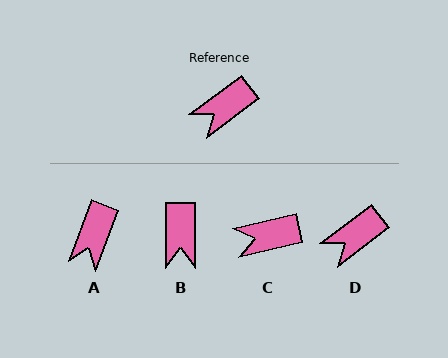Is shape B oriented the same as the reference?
No, it is off by about 53 degrees.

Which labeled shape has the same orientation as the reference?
D.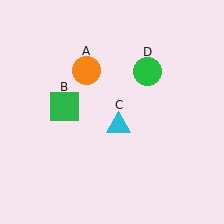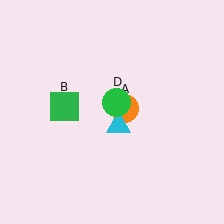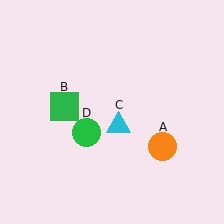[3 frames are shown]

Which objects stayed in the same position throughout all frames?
Green square (object B) and cyan triangle (object C) remained stationary.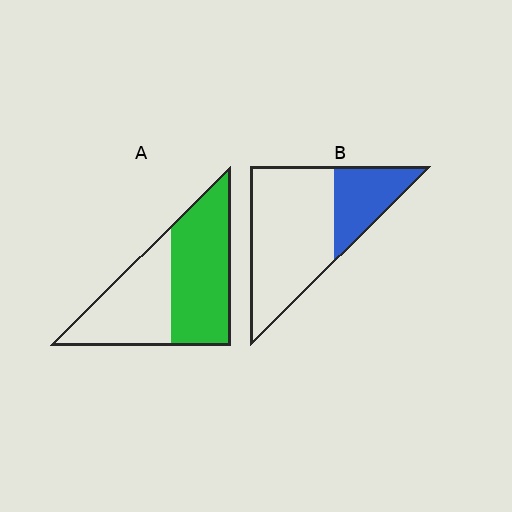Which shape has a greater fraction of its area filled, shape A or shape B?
Shape A.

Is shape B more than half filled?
No.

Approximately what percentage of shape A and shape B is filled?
A is approximately 55% and B is approximately 30%.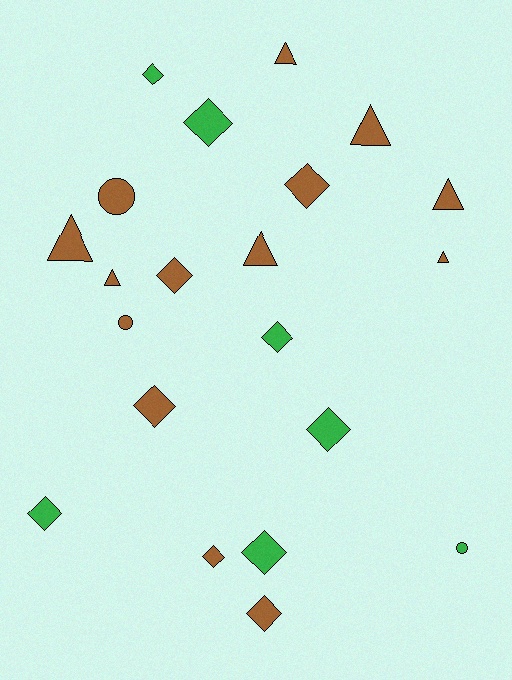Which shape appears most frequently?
Diamond, with 11 objects.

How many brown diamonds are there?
There are 5 brown diamonds.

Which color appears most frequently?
Brown, with 14 objects.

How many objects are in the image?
There are 21 objects.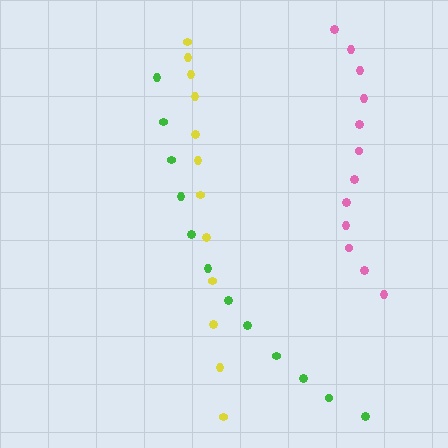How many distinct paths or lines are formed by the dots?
There are 3 distinct paths.